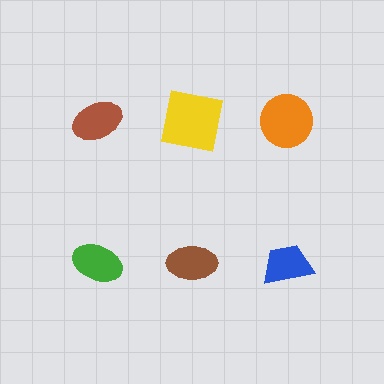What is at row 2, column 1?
A green ellipse.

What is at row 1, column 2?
A yellow square.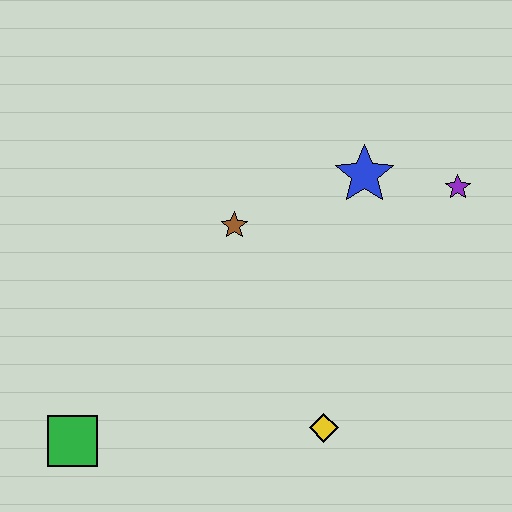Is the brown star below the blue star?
Yes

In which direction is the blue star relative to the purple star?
The blue star is to the left of the purple star.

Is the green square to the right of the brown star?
No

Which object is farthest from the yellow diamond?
The purple star is farthest from the yellow diamond.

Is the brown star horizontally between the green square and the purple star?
Yes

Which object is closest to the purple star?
The blue star is closest to the purple star.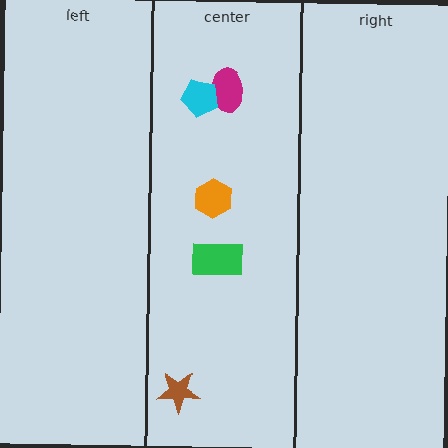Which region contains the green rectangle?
The center region.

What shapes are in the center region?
The orange hexagon, the brown star, the magenta ellipse, the cyan pentagon, the green rectangle.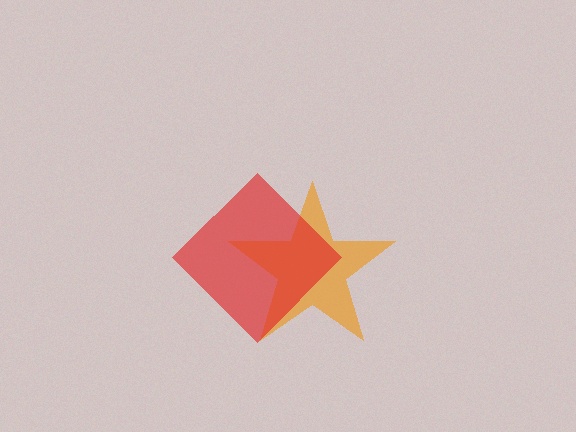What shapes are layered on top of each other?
The layered shapes are: an orange star, a red diamond.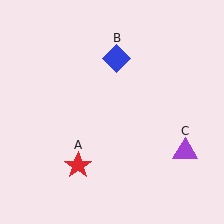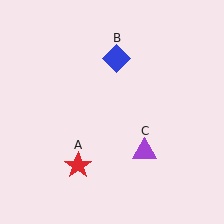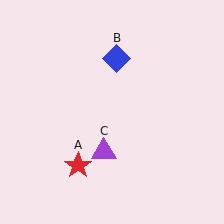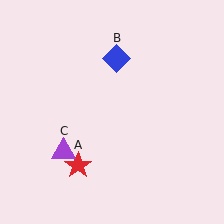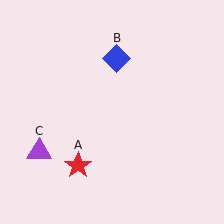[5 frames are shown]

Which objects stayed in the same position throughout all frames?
Red star (object A) and blue diamond (object B) remained stationary.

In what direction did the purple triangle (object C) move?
The purple triangle (object C) moved left.